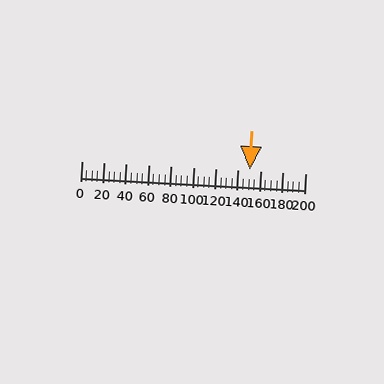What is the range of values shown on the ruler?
The ruler shows values from 0 to 200.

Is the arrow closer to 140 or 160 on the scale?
The arrow is closer to 160.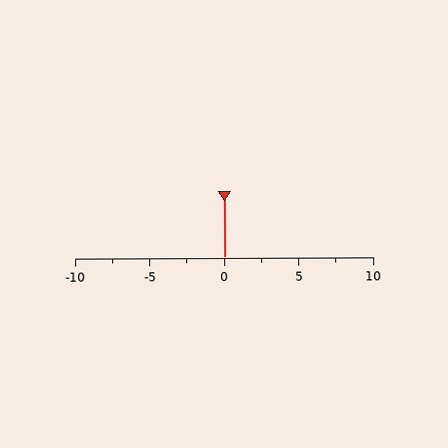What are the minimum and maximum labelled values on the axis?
The axis runs from -10 to 10.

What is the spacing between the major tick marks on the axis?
The major ticks are spaced 5 apart.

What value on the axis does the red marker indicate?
The marker indicates approximately 0.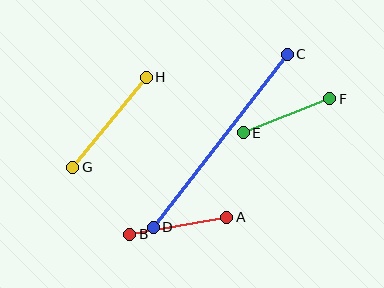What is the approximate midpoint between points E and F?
The midpoint is at approximately (286, 116) pixels.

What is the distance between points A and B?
The distance is approximately 99 pixels.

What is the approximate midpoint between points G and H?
The midpoint is at approximately (109, 122) pixels.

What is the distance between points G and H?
The distance is approximately 116 pixels.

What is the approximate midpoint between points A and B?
The midpoint is at approximately (178, 226) pixels.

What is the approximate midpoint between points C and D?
The midpoint is at approximately (220, 141) pixels.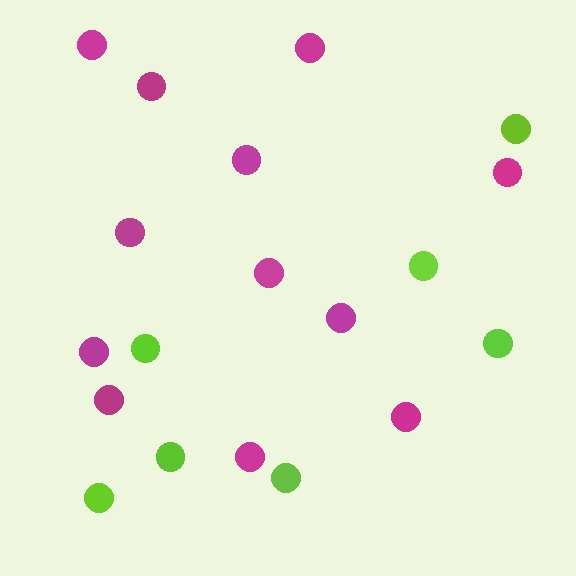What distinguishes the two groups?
There are 2 groups: one group of lime circles (7) and one group of magenta circles (12).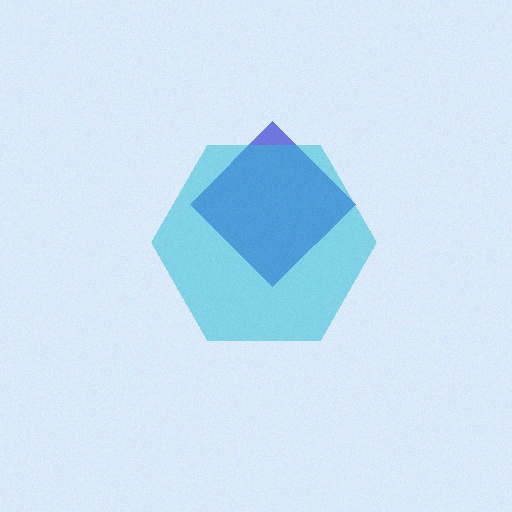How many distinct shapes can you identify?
There are 2 distinct shapes: a blue diamond, a cyan hexagon.